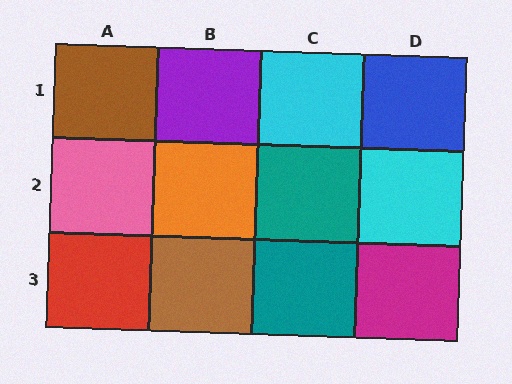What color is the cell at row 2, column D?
Cyan.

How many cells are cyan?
2 cells are cyan.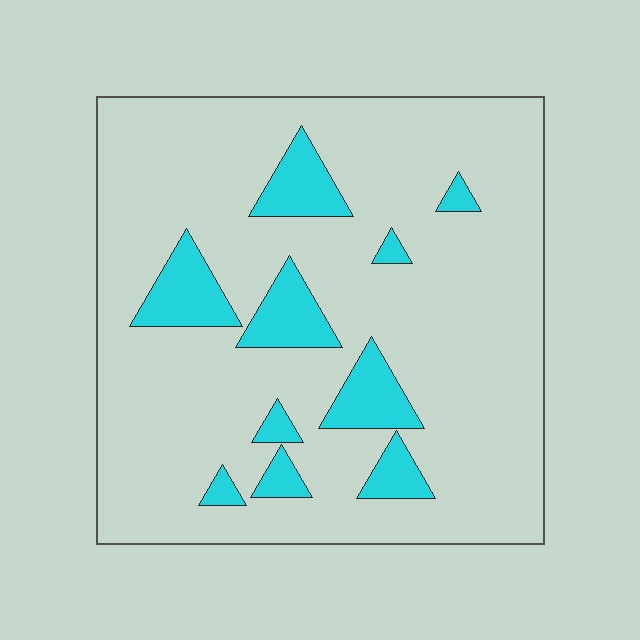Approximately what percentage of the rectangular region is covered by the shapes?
Approximately 15%.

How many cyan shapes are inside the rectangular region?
10.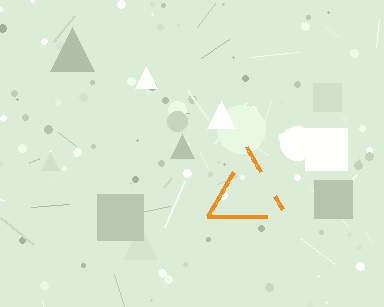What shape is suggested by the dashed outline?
The dashed outline suggests a triangle.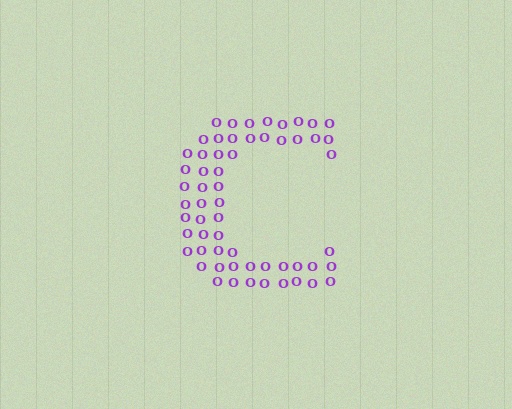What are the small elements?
The small elements are letter O's.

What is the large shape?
The large shape is the letter C.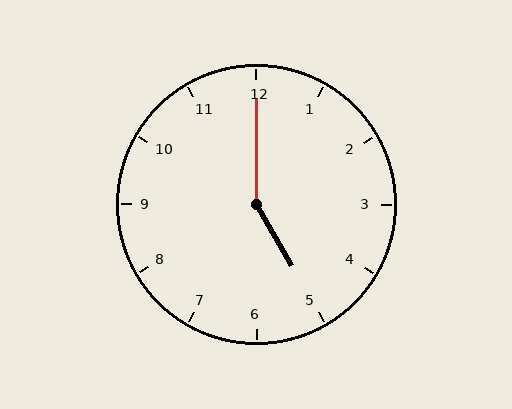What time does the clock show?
5:00.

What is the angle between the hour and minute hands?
Approximately 150 degrees.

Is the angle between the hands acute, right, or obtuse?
It is obtuse.